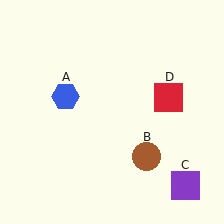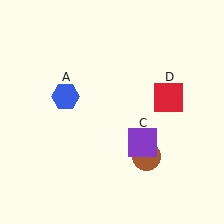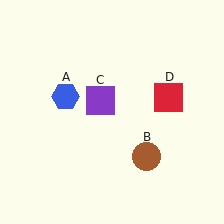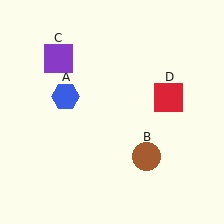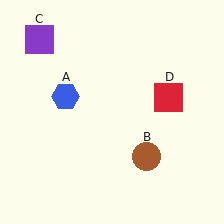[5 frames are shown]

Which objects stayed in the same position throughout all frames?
Blue hexagon (object A) and brown circle (object B) and red square (object D) remained stationary.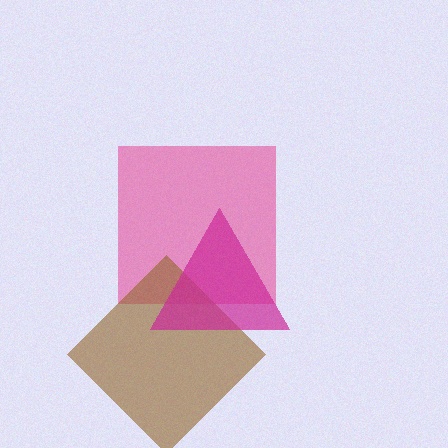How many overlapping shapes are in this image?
There are 3 overlapping shapes in the image.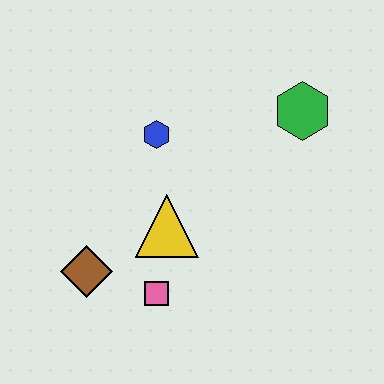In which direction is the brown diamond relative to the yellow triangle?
The brown diamond is to the left of the yellow triangle.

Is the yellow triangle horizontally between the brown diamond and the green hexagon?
Yes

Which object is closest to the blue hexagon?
The yellow triangle is closest to the blue hexagon.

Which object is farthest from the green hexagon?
The brown diamond is farthest from the green hexagon.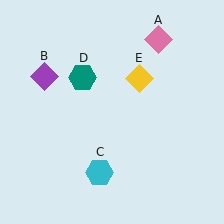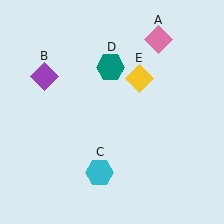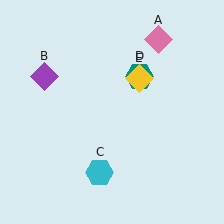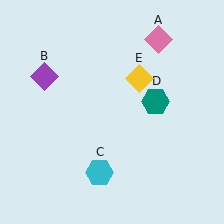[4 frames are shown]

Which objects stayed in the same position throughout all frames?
Pink diamond (object A) and purple diamond (object B) and cyan hexagon (object C) and yellow diamond (object E) remained stationary.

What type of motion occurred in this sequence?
The teal hexagon (object D) rotated clockwise around the center of the scene.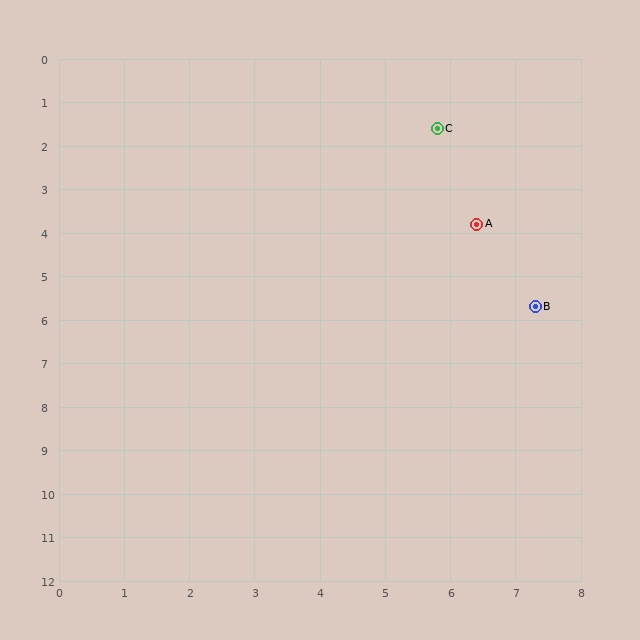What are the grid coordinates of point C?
Point C is at approximately (5.8, 1.6).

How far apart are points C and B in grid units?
Points C and B are about 4.4 grid units apart.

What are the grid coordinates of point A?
Point A is at approximately (6.4, 3.8).